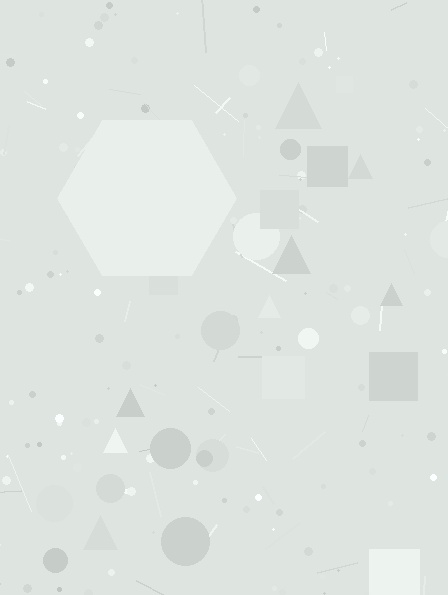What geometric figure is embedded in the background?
A hexagon is embedded in the background.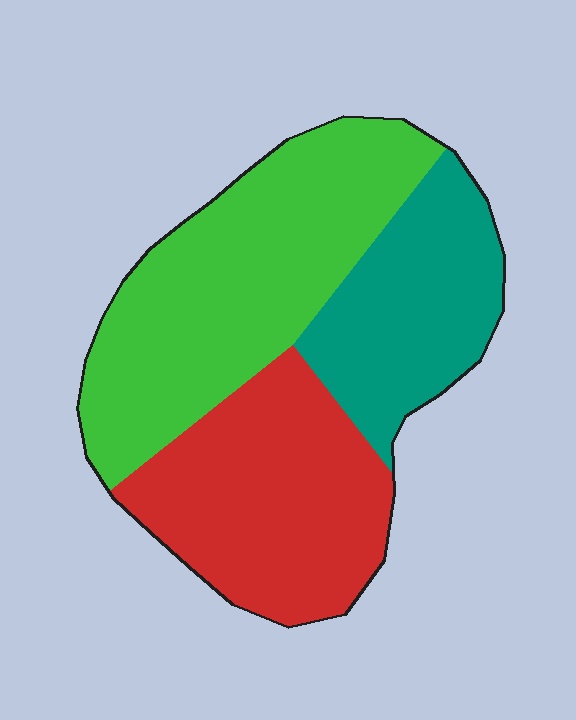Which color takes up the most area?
Green, at roughly 40%.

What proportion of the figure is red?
Red takes up about one third (1/3) of the figure.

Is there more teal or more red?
Red.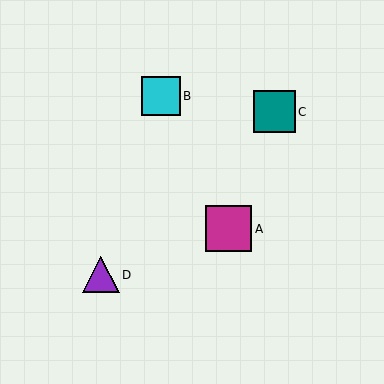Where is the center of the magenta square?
The center of the magenta square is at (228, 229).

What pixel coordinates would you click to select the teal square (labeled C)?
Click at (274, 112) to select the teal square C.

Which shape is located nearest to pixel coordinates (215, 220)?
The magenta square (labeled A) at (228, 229) is nearest to that location.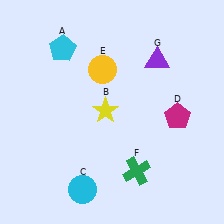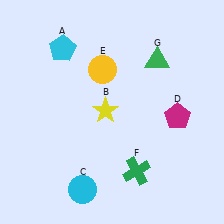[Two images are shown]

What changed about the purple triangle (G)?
In Image 1, G is purple. In Image 2, it changed to green.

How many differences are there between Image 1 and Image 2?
There is 1 difference between the two images.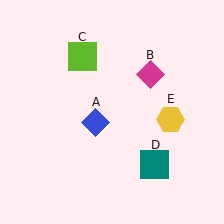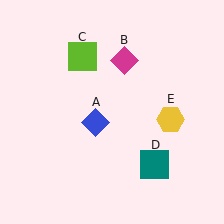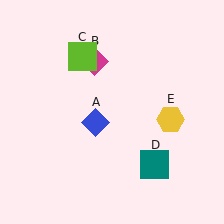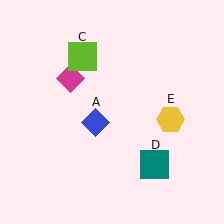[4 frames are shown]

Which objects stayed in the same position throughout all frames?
Blue diamond (object A) and lime square (object C) and teal square (object D) and yellow hexagon (object E) remained stationary.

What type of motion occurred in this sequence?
The magenta diamond (object B) rotated counterclockwise around the center of the scene.